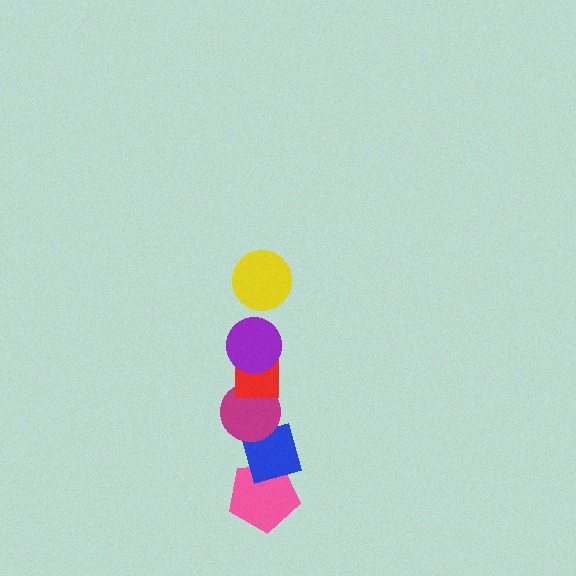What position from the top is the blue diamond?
The blue diamond is 5th from the top.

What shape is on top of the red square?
The purple circle is on top of the red square.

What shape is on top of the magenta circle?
The red square is on top of the magenta circle.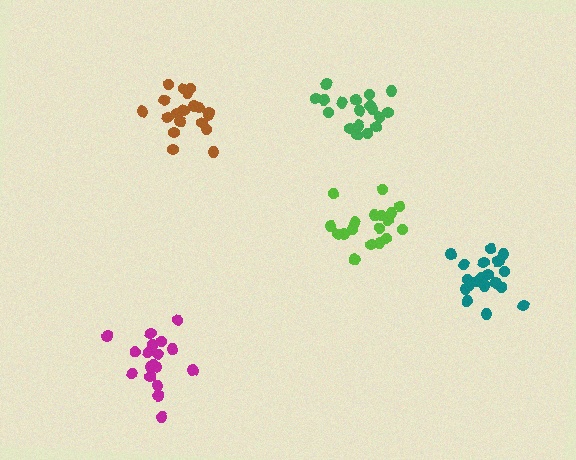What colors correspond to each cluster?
The clusters are colored: magenta, brown, teal, green, lime.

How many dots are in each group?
Group 1: 18 dots, Group 2: 19 dots, Group 3: 20 dots, Group 4: 18 dots, Group 5: 18 dots (93 total).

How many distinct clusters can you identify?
There are 5 distinct clusters.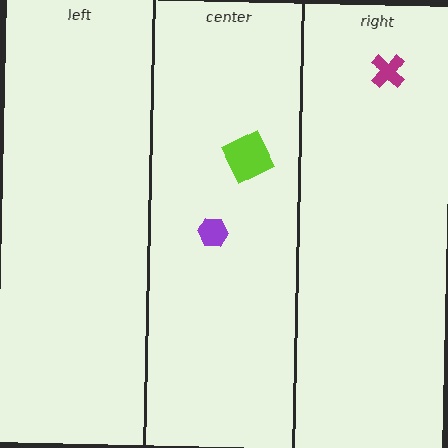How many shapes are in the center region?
2.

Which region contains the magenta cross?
The right region.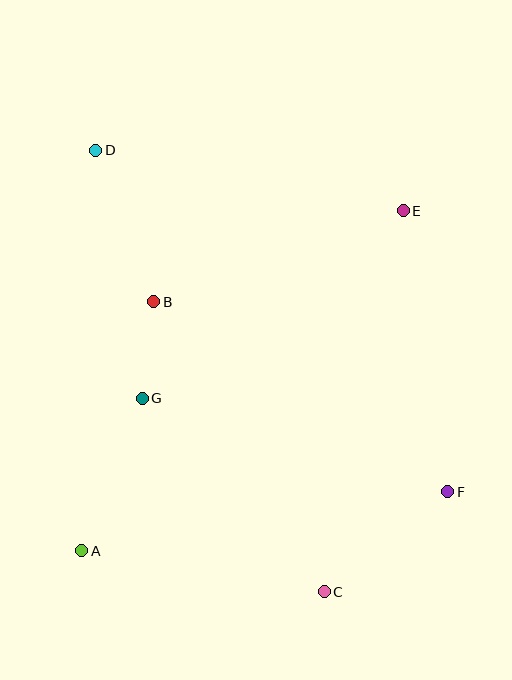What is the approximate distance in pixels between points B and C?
The distance between B and C is approximately 337 pixels.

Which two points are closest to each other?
Points B and G are closest to each other.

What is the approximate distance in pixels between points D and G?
The distance between D and G is approximately 252 pixels.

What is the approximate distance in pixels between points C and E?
The distance between C and E is approximately 390 pixels.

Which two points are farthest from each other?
Points C and D are farthest from each other.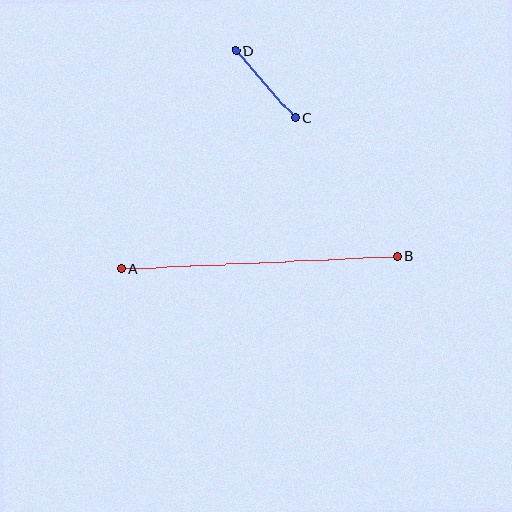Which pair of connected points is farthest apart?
Points A and B are farthest apart.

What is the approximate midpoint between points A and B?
The midpoint is at approximately (259, 263) pixels.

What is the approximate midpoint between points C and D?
The midpoint is at approximately (265, 85) pixels.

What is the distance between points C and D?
The distance is approximately 89 pixels.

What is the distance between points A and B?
The distance is approximately 276 pixels.